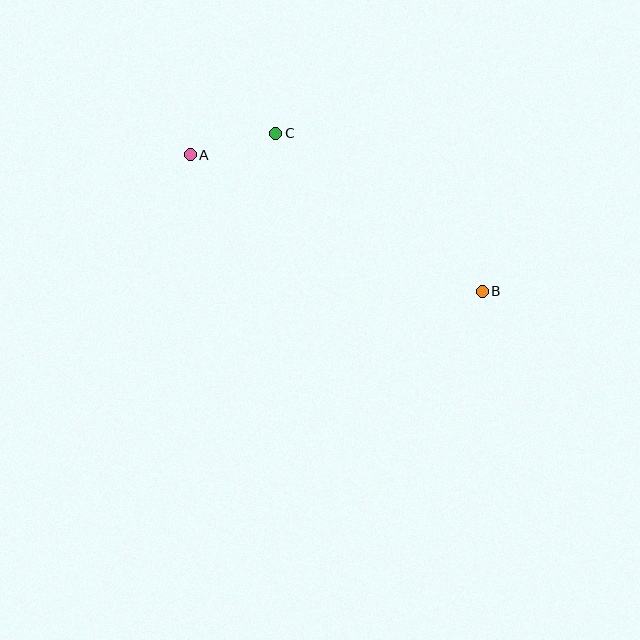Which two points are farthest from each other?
Points A and B are farthest from each other.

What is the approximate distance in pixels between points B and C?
The distance between B and C is approximately 260 pixels.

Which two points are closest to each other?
Points A and C are closest to each other.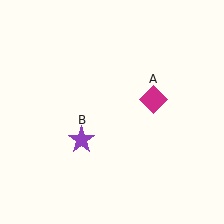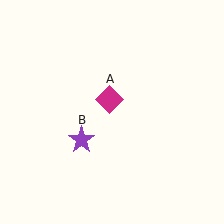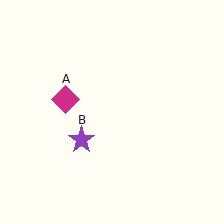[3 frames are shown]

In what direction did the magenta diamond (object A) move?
The magenta diamond (object A) moved left.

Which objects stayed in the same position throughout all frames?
Purple star (object B) remained stationary.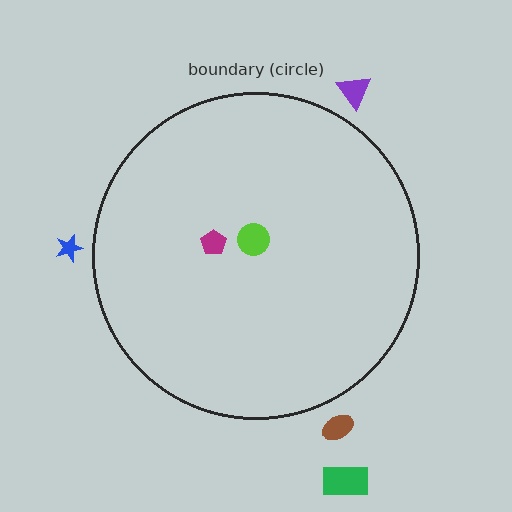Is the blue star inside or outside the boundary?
Outside.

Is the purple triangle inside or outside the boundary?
Outside.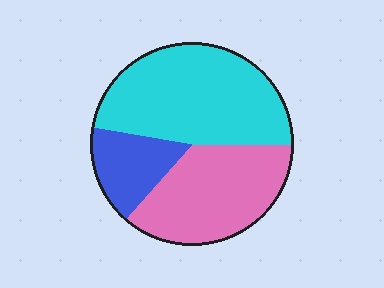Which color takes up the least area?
Blue, at roughly 15%.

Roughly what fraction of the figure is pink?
Pink covers about 35% of the figure.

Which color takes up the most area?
Cyan, at roughly 50%.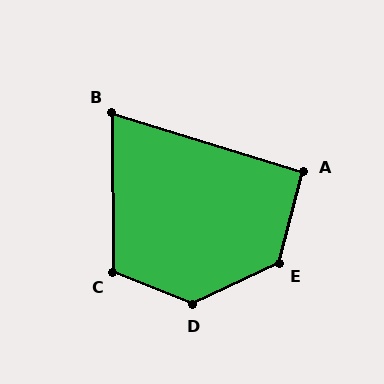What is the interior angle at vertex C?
Approximately 113 degrees (obtuse).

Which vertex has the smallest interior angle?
B, at approximately 72 degrees.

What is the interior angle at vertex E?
Approximately 130 degrees (obtuse).